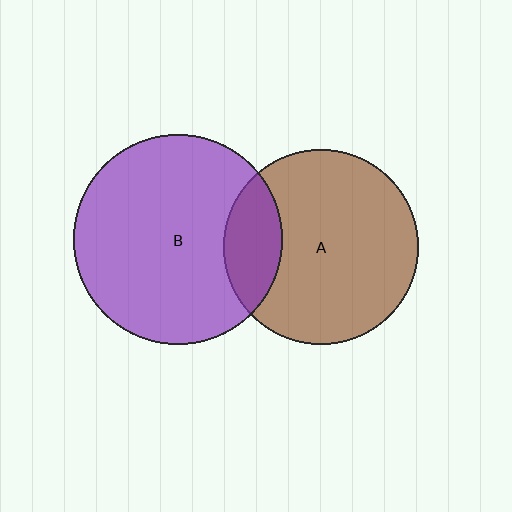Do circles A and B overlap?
Yes.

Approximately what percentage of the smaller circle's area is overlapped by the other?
Approximately 20%.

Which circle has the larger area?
Circle B (purple).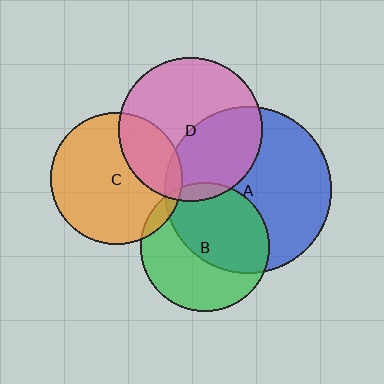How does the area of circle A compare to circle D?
Approximately 1.3 times.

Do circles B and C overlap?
Yes.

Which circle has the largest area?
Circle A (blue).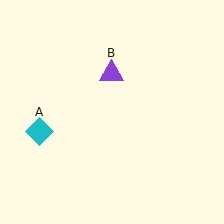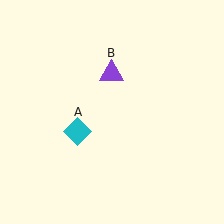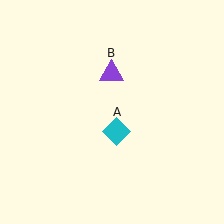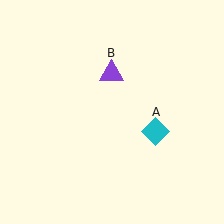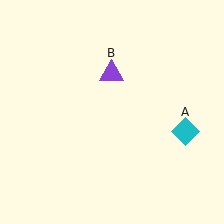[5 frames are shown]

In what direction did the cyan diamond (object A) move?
The cyan diamond (object A) moved right.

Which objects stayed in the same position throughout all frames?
Purple triangle (object B) remained stationary.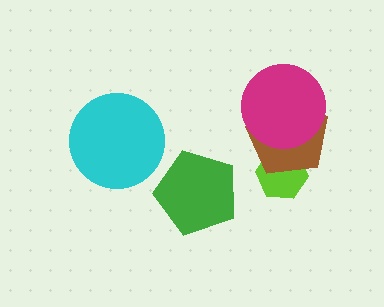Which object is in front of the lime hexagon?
The brown pentagon is in front of the lime hexagon.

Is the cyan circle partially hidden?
No, no other shape covers it.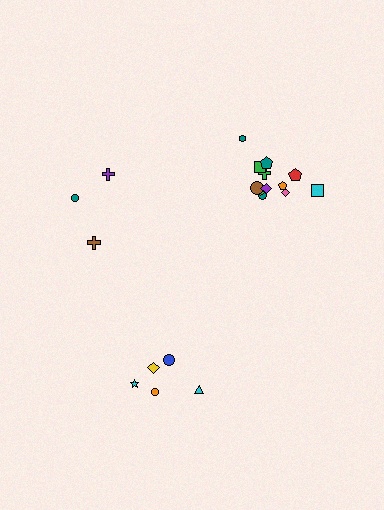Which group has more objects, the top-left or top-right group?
The top-right group.